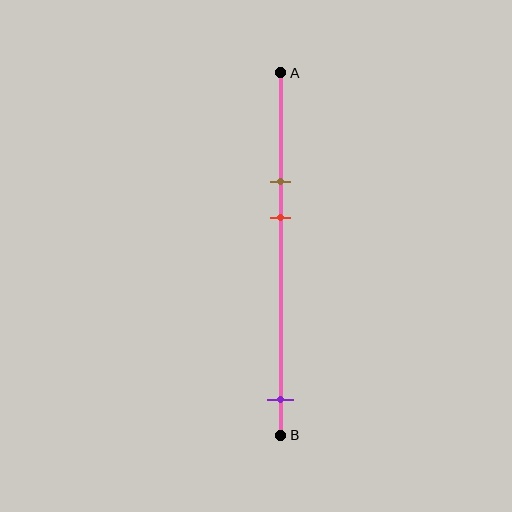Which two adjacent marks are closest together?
The brown and red marks are the closest adjacent pair.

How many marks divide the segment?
There are 3 marks dividing the segment.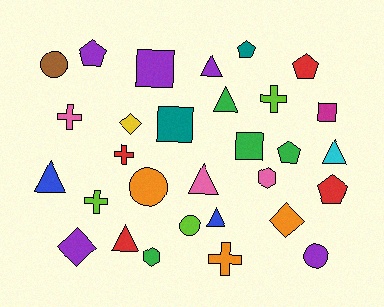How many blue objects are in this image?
There are 2 blue objects.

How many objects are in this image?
There are 30 objects.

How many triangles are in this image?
There are 7 triangles.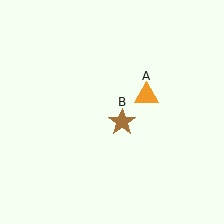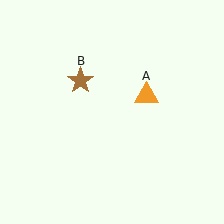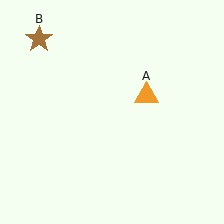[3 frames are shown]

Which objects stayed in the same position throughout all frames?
Orange triangle (object A) remained stationary.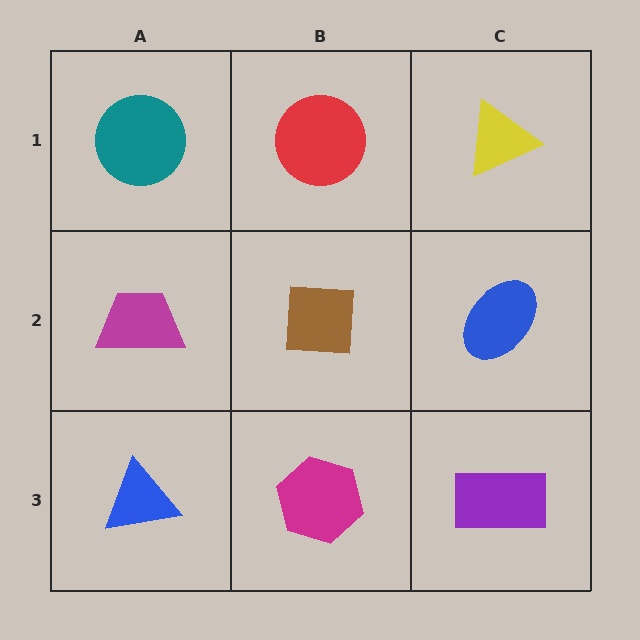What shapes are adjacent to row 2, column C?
A yellow triangle (row 1, column C), a purple rectangle (row 3, column C), a brown square (row 2, column B).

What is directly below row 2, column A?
A blue triangle.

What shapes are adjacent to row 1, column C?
A blue ellipse (row 2, column C), a red circle (row 1, column B).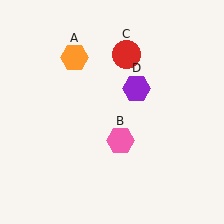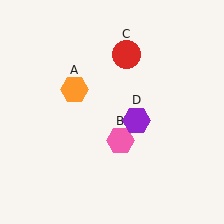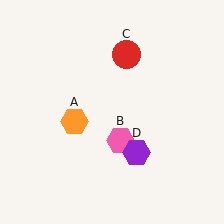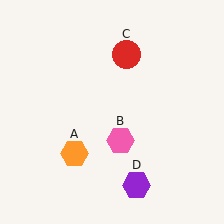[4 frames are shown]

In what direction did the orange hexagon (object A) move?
The orange hexagon (object A) moved down.